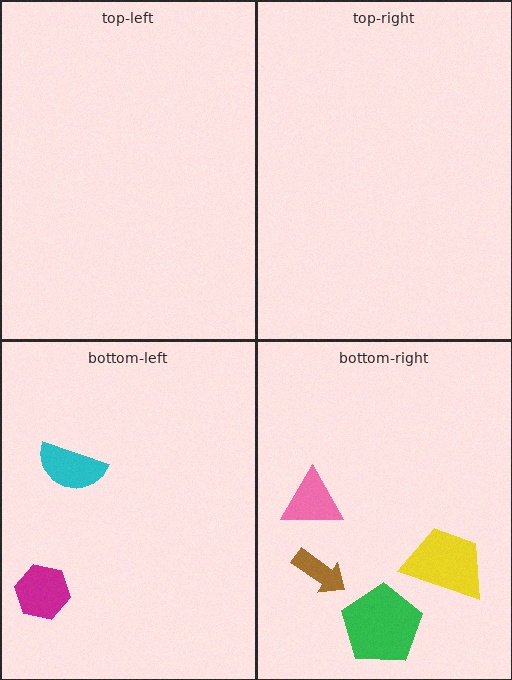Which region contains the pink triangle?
The bottom-right region.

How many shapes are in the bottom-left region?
2.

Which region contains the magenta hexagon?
The bottom-left region.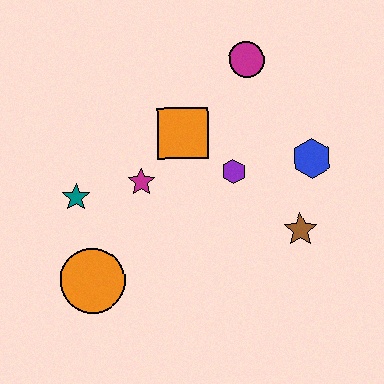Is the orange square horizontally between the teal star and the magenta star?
No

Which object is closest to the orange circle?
The teal star is closest to the orange circle.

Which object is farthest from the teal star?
The blue hexagon is farthest from the teal star.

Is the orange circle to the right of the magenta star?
No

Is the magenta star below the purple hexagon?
Yes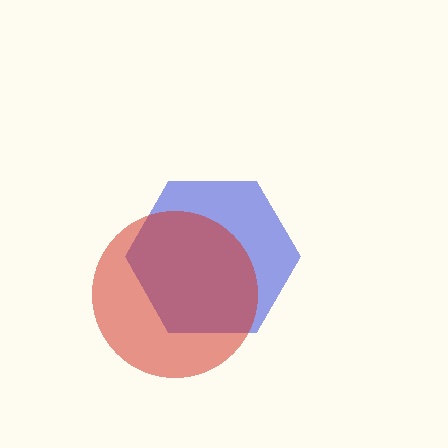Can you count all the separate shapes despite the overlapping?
Yes, there are 2 separate shapes.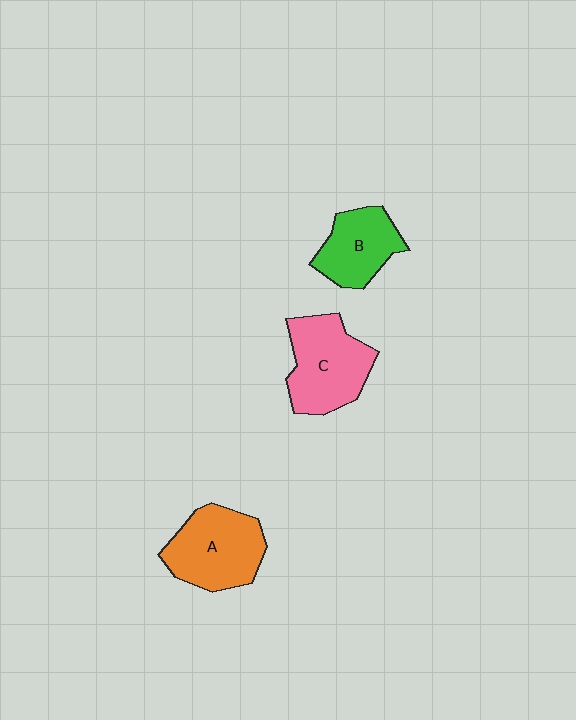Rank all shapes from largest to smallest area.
From largest to smallest: C (pink), A (orange), B (green).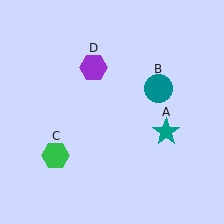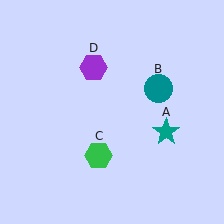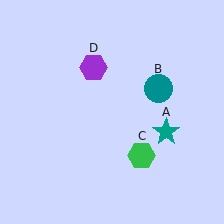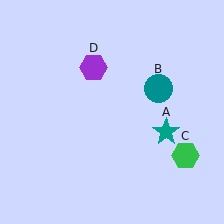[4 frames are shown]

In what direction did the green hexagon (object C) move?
The green hexagon (object C) moved right.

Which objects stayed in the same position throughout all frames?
Teal star (object A) and teal circle (object B) and purple hexagon (object D) remained stationary.